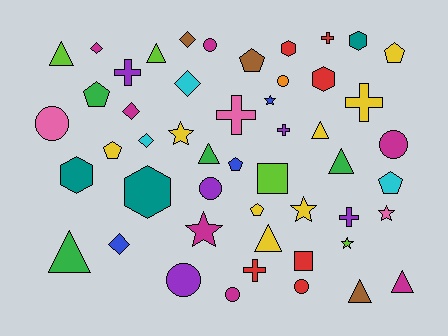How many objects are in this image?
There are 50 objects.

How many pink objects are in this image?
There are 3 pink objects.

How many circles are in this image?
There are 8 circles.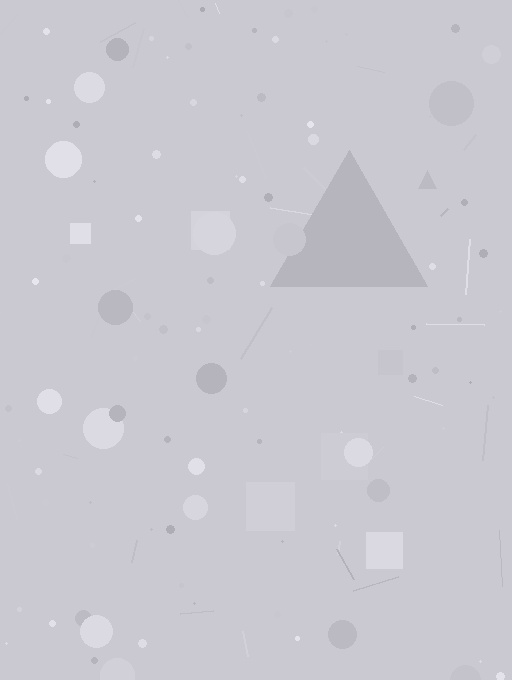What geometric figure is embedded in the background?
A triangle is embedded in the background.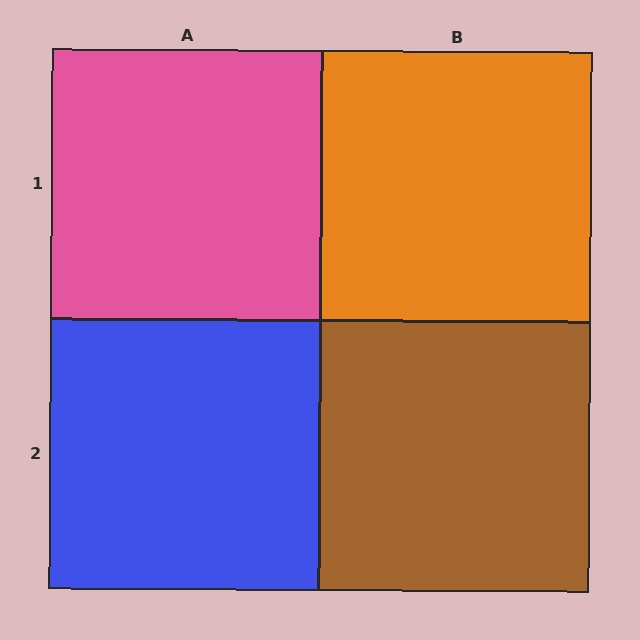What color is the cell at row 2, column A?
Blue.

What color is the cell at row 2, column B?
Brown.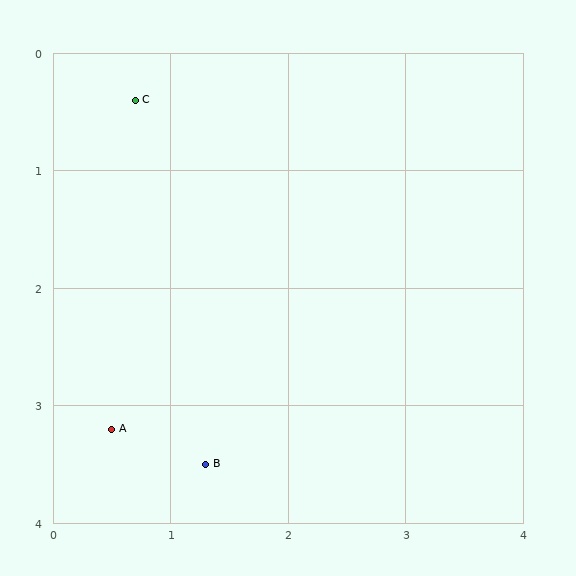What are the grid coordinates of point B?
Point B is at approximately (1.3, 3.5).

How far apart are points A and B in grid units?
Points A and B are about 0.9 grid units apart.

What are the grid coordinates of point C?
Point C is at approximately (0.7, 0.4).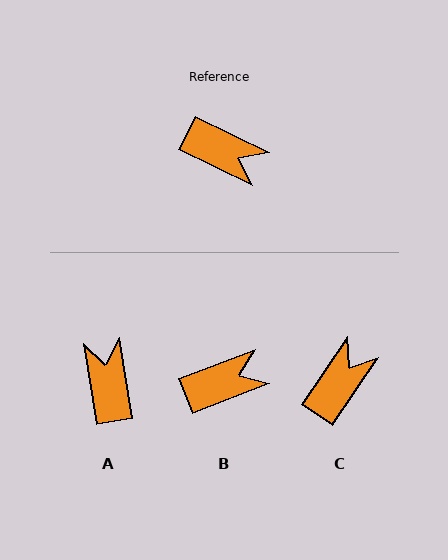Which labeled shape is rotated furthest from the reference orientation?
A, about 125 degrees away.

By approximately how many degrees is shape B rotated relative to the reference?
Approximately 46 degrees counter-clockwise.